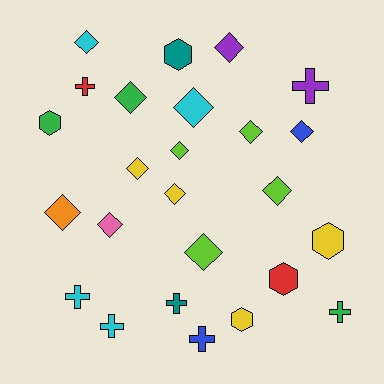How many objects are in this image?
There are 25 objects.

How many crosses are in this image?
There are 7 crosses.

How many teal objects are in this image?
There are 2 teal objects.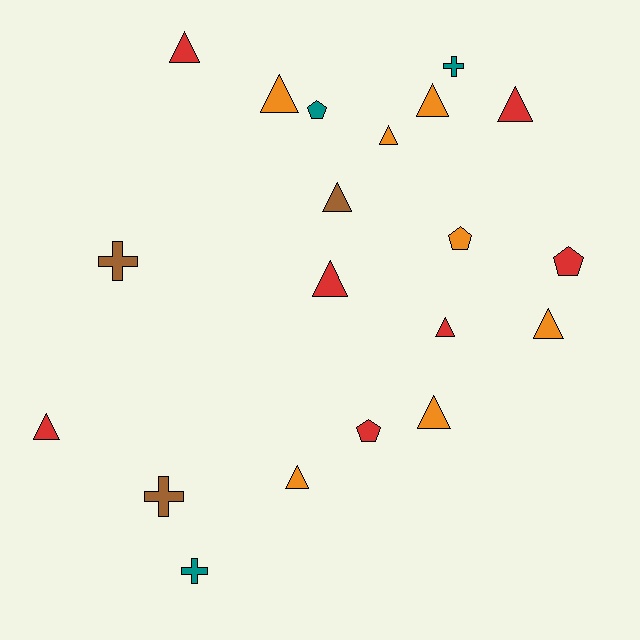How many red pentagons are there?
There are 2 red pentagons.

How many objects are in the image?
There are 20 objects.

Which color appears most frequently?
Red, with 7 objects.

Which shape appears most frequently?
Triangle, with 12 objects.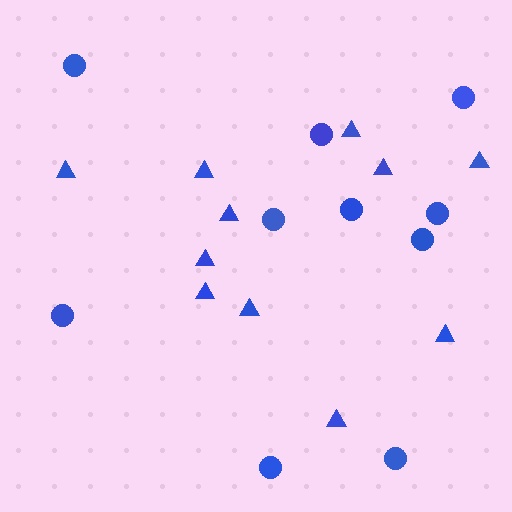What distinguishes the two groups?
There are 2 groups: one group of circles (10) and one group of triangles (11).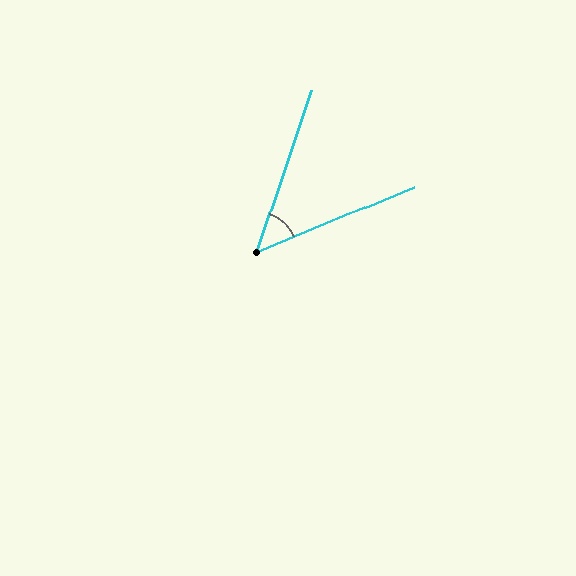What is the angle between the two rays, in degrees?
Approximately 49 degrees.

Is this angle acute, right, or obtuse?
It is acute.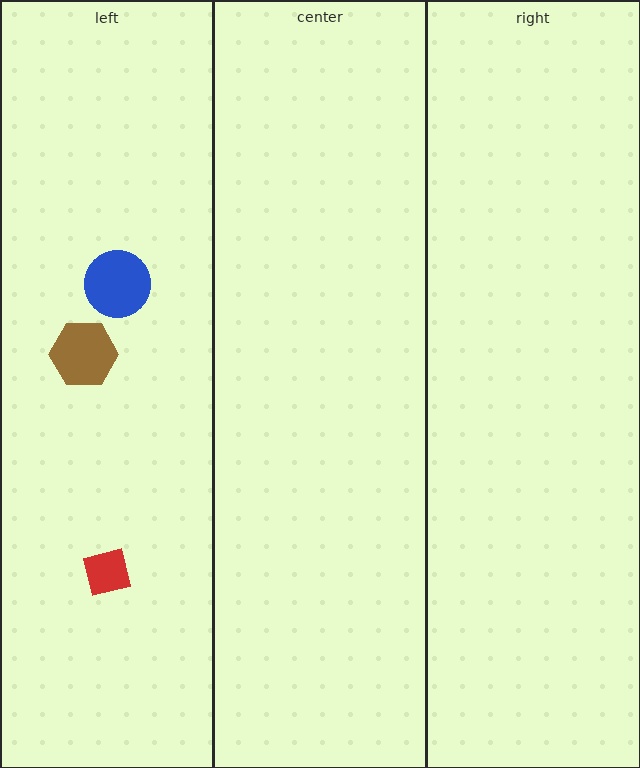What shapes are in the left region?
The brown hexagon, the blue circle, the red square.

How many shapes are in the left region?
3.